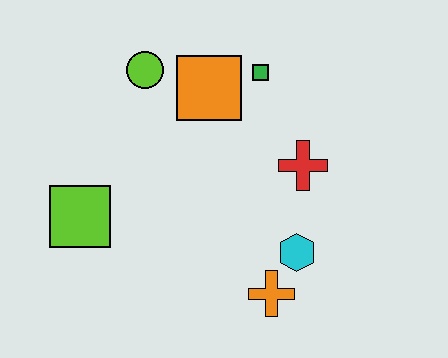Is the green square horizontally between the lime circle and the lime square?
No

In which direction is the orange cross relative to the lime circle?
The orange cross is below the lime circle.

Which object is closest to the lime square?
The lime circle is closest to the lime square.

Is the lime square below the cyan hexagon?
No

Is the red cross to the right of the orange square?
Yes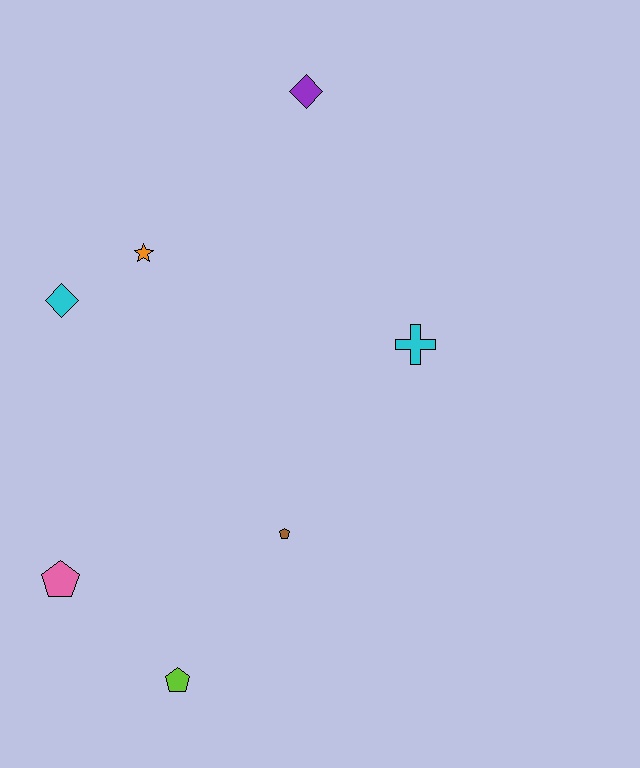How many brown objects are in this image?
There is 1 brown object.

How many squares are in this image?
There are no squares.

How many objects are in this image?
There are 7 objects.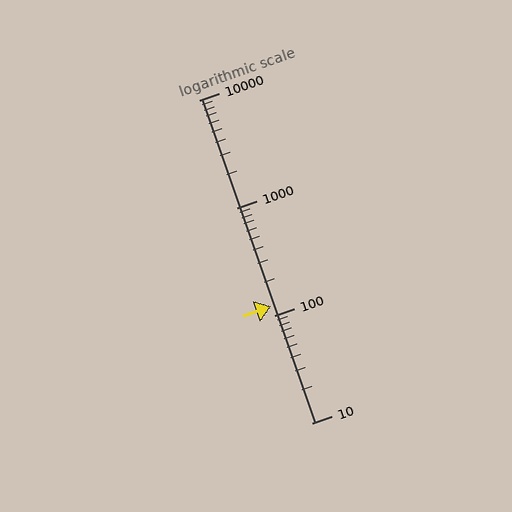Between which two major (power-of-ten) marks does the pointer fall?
The pointer is between 100 and 1000.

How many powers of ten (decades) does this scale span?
The scale spans 3 decades, from 10 to 10000.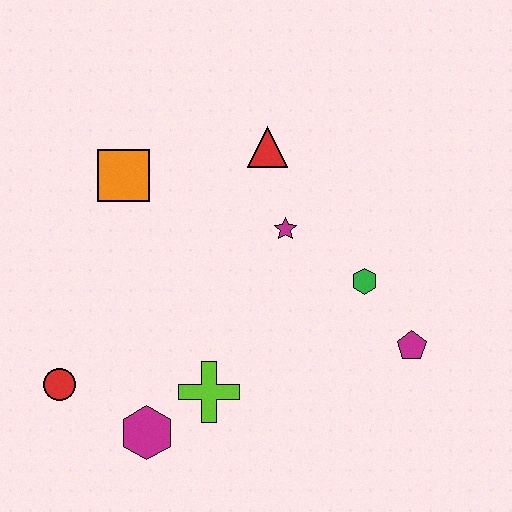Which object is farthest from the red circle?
The magenta pentagon is farthest from the red circle.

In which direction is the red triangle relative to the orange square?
The red triangle is to the right of the orange square.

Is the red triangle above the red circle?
Yes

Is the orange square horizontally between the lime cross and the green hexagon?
No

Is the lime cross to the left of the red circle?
No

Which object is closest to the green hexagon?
The magenta pentagon is closest to the green hexagon.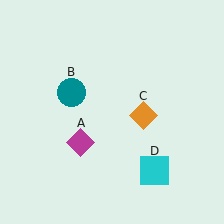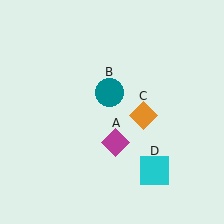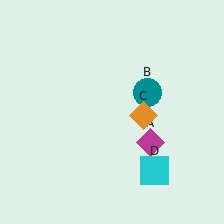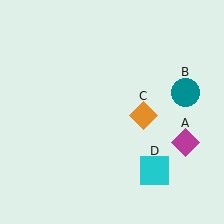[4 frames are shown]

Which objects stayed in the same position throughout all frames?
Orange diamond (object C) and cyan square (object D) remained stationary.